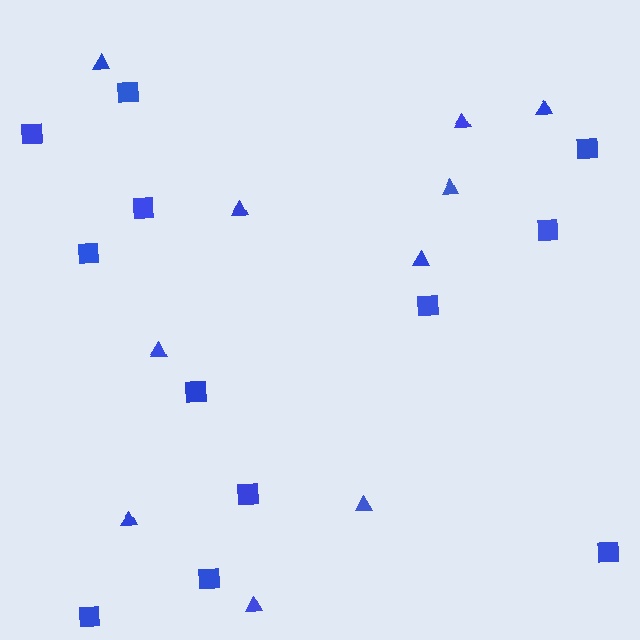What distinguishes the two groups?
There are 2 groups: one group of squares (12) and one group of triangles (10).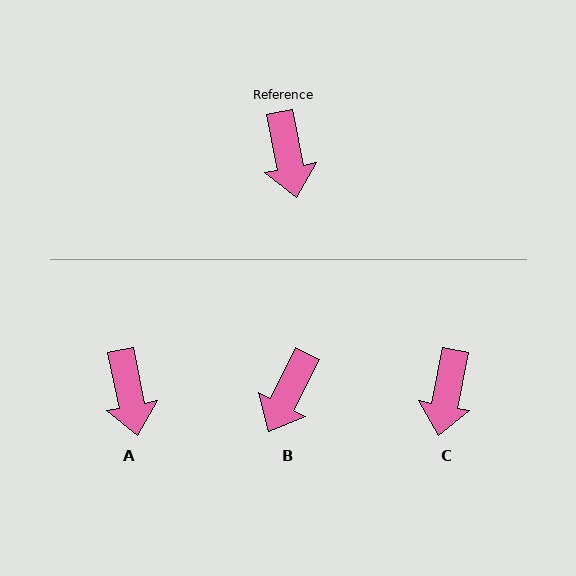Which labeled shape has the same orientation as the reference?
A.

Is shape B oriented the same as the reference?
No, it is off by about 38 degrees.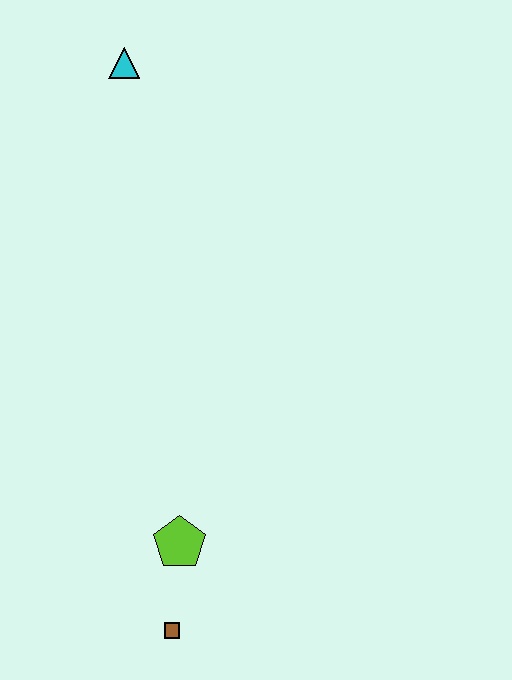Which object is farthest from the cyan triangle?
The brown square is farthest from the cyan triangle.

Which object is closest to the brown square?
The lime pentagon is closest to the brown square.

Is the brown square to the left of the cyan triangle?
No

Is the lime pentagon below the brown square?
No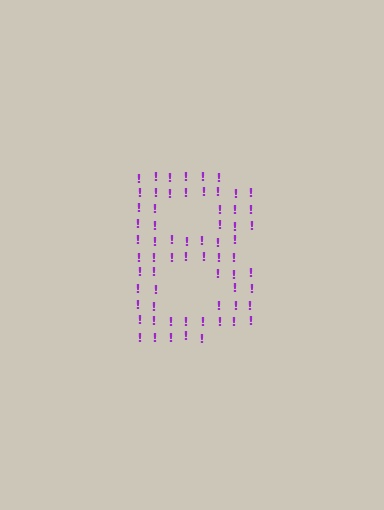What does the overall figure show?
The overall figure shows the letter B.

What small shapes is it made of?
It is made of small exclamation marks.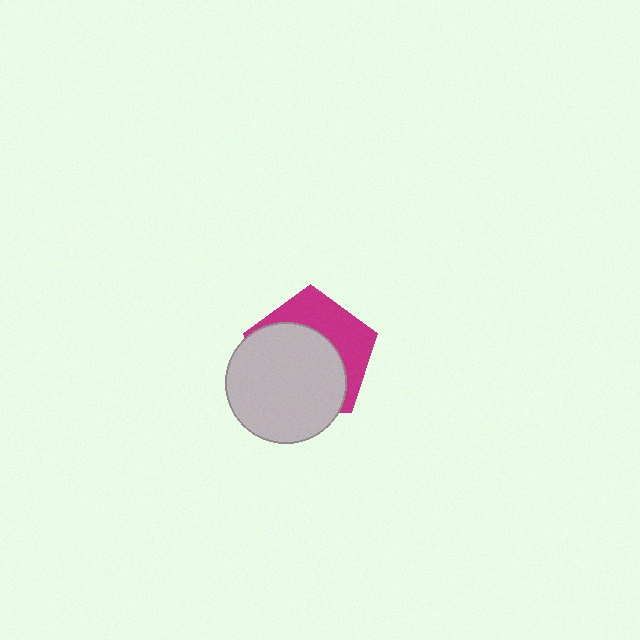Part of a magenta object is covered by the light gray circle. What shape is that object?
It is a pentagon.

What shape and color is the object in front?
The object in front is a light gray circle.